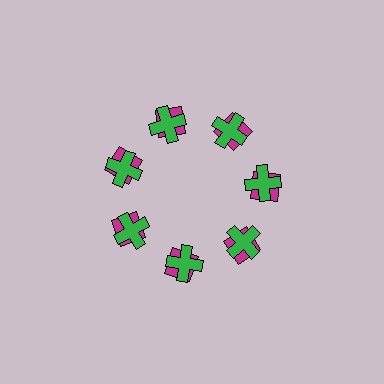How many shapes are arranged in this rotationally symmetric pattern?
There are 14 shapes, arranged in 7 groups of 2.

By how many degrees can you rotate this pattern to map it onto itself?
The pattern maps onto itself every 51 degrees of rotation.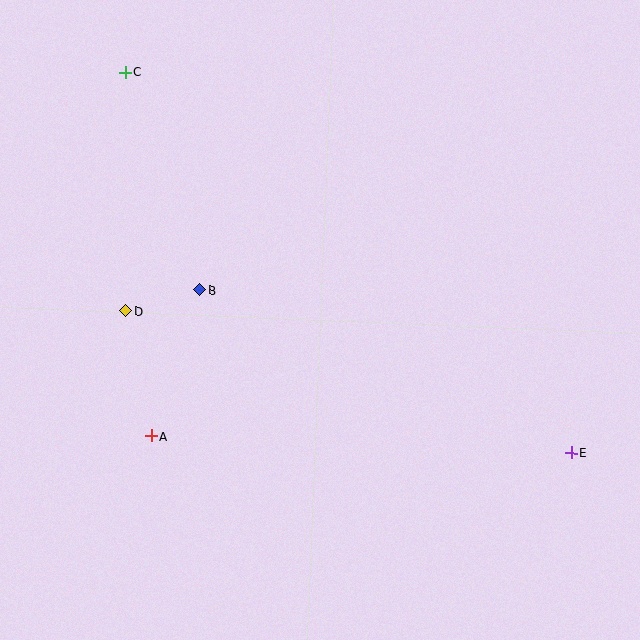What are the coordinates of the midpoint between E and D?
The midpoint between E and D is at (348, 382).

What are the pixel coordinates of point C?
Point C is at (125, 72).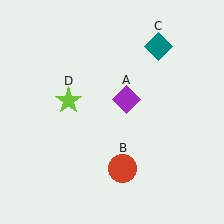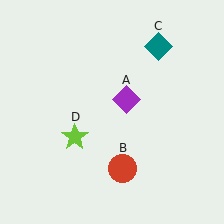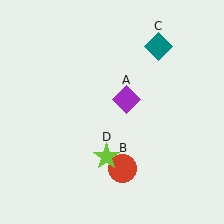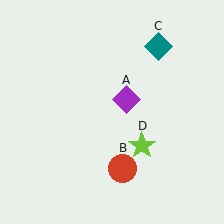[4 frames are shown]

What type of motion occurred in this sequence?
The lime star (object D) rotated counterclockwise around the center of the scene.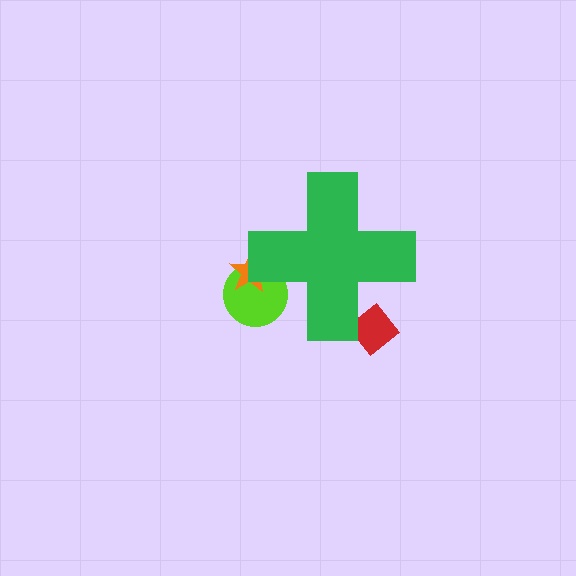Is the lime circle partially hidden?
Yes, the lime circle is partially hidden behind the green cross.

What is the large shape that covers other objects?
A green cross.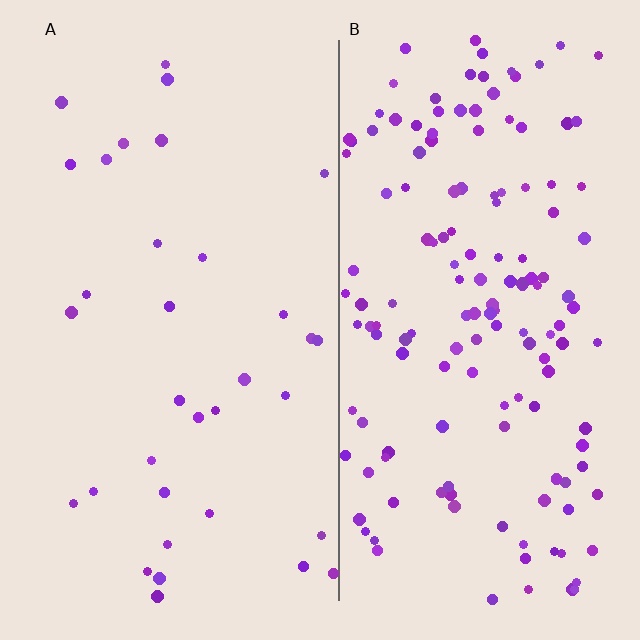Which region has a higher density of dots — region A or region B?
B (the right).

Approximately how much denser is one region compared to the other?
Approximately 4.6× — region B over region A.